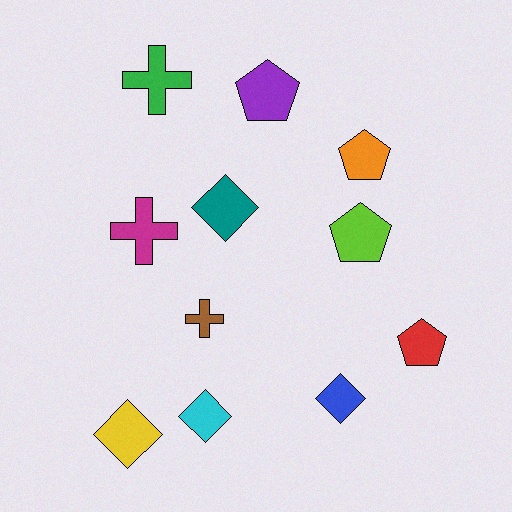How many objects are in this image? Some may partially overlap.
There are 11 objects.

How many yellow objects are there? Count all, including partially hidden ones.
There is 1 yellow object.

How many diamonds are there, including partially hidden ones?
There are 4 diamonds.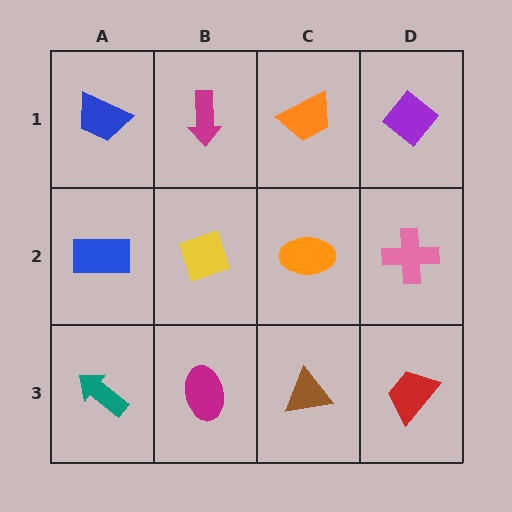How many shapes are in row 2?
4 shapes.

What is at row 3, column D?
A red trapezoid.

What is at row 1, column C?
An orange trapezoid.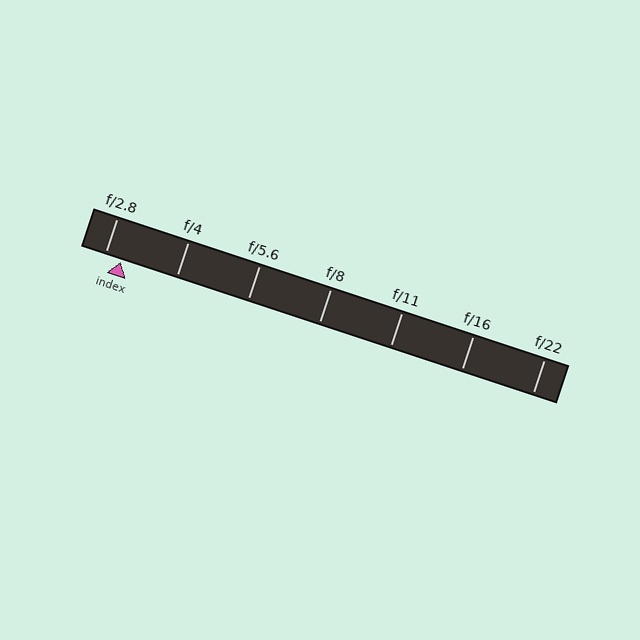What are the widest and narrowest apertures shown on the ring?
The widest aperture shown is f/2.8 and the narrowest is f/22.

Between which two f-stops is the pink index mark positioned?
The index mark is between f/2.8 and f/4.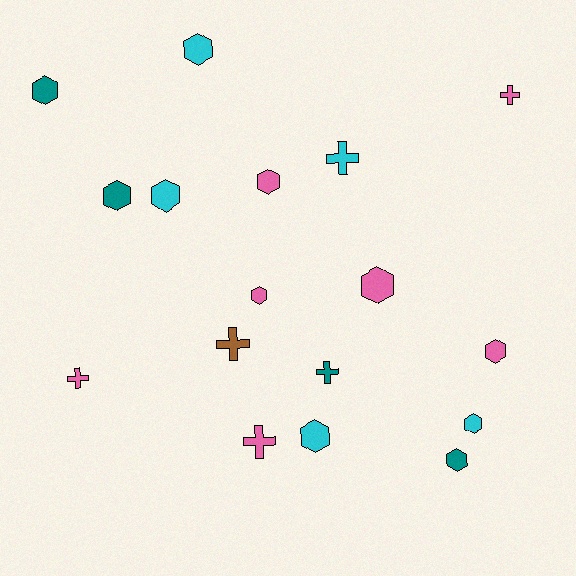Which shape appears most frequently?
Hexagon, with 11 objects.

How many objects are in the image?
There are 17 objects.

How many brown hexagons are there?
There are no brown hexagons.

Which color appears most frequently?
Pink, with 7 objects.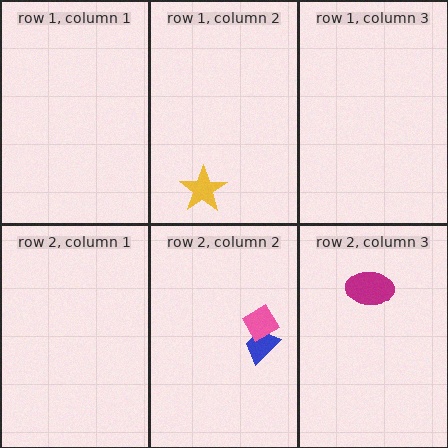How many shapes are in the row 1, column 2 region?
1.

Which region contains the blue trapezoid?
The row 2, column 2 region.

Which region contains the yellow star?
The row 1, column 2 region.